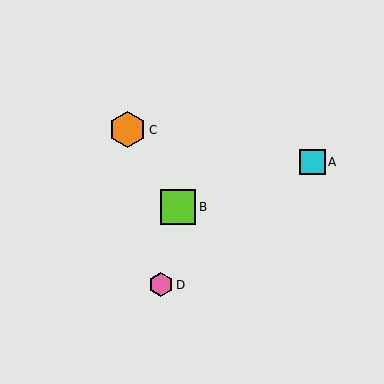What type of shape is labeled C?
Shape C is an orange hexagon.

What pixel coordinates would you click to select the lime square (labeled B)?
Click at (178, 207) to select the lime square B.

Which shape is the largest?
The orange hexagon (labeled C) is the largest.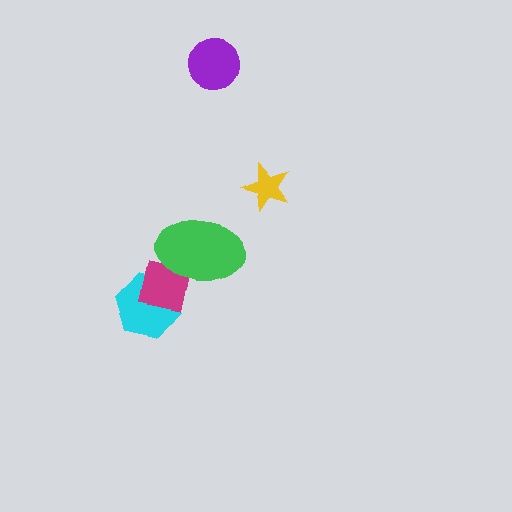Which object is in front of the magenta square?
The green ellipse is in front of the magenta square.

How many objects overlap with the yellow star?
0 objects overlap with the yellow star.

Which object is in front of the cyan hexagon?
The magenta square is in front of the cyan hexagon.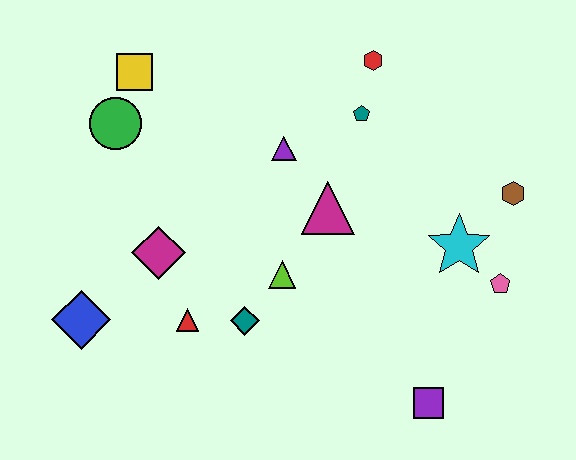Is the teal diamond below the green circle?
Yes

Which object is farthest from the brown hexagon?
The blue diamond is farthest from the brown hexagon.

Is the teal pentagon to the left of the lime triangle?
No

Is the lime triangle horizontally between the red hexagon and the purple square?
No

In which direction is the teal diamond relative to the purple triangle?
The teal diamond is below the purple triangle.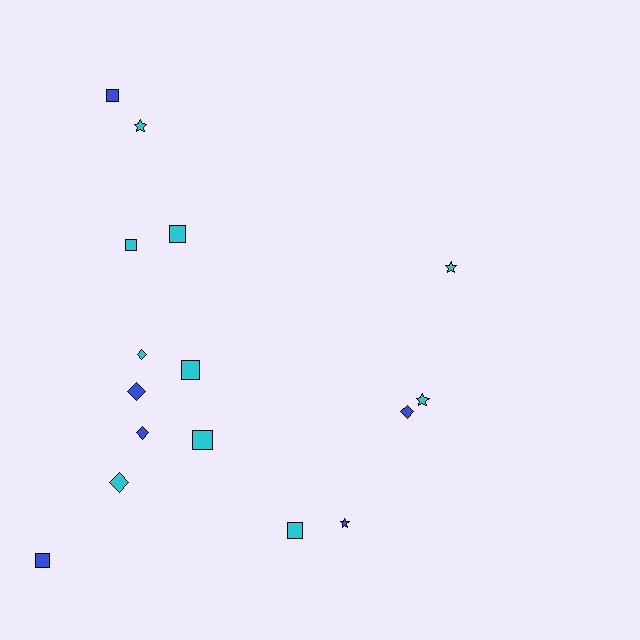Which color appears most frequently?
Cyan, with 10 objects.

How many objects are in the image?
There are 16 objects.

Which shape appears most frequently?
Square, with 7 objects.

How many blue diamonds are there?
There are 3 blue diamonds.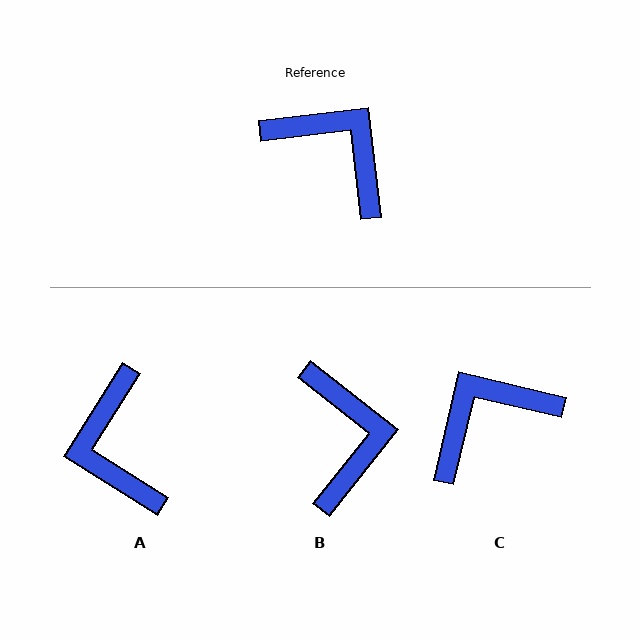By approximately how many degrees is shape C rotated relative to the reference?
Approximately 70 degrees counter-clockwise.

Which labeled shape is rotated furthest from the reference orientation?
A, about 141 degrees away.